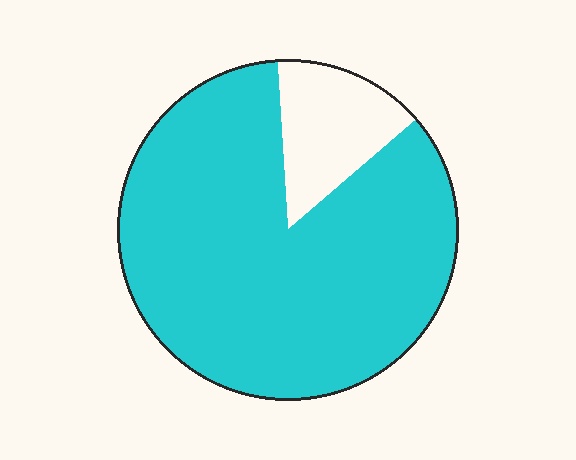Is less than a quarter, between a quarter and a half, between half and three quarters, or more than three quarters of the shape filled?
More than three quarters.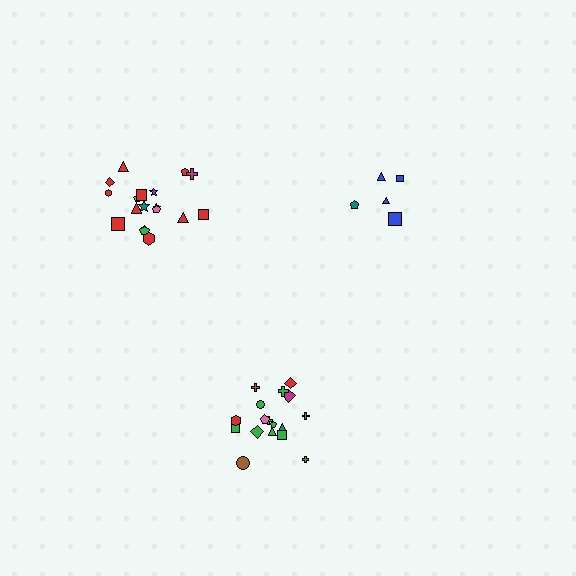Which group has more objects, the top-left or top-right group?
The top-left group.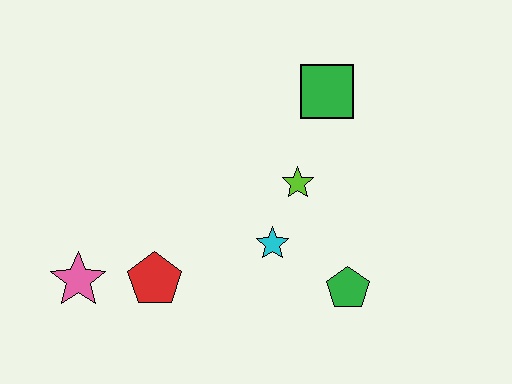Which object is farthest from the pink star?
The green square is farthest from the pink star.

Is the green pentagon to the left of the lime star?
No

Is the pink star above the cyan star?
No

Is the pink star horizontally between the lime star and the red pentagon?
No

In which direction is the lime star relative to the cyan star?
The lime star is above the cyan star.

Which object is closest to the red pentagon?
The pink star is closest to the red pentagon.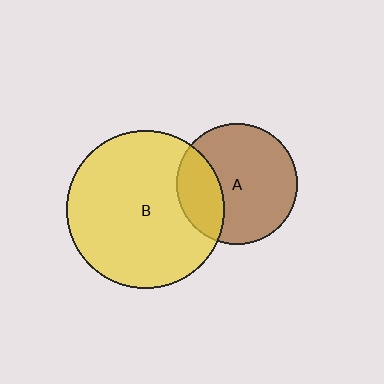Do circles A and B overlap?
Yes.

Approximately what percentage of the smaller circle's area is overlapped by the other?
Approximately 25%.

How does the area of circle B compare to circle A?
Approximately 1.7 times.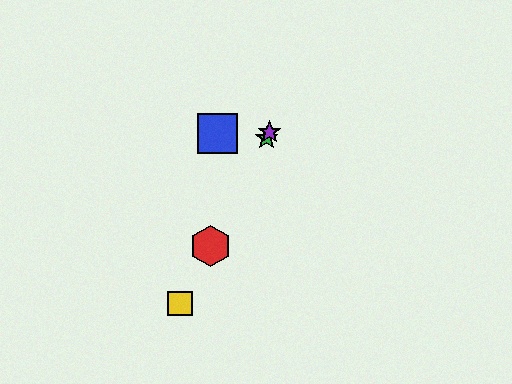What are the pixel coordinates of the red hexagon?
The red hexagon is at (210, 246).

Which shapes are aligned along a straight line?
The red hexagon, the green star, the yellow square, the purple star are aligned along a straight line.